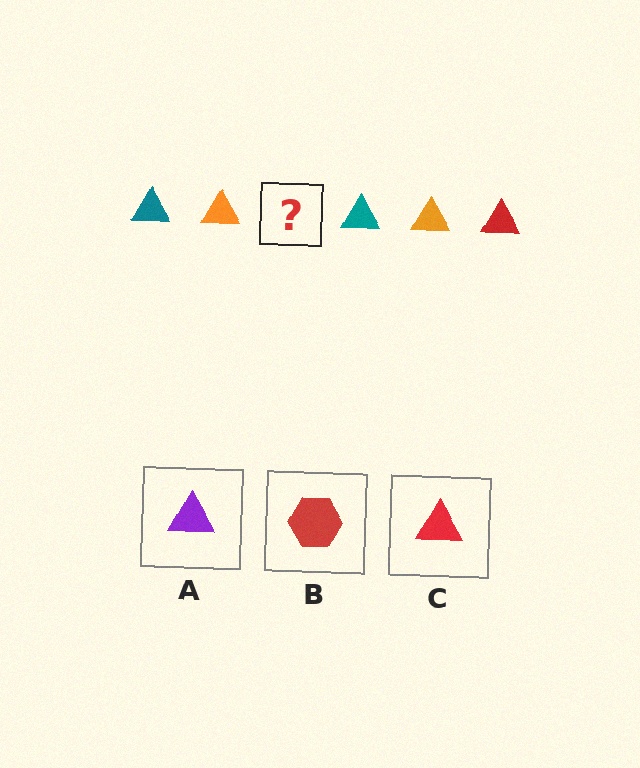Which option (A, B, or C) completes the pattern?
C.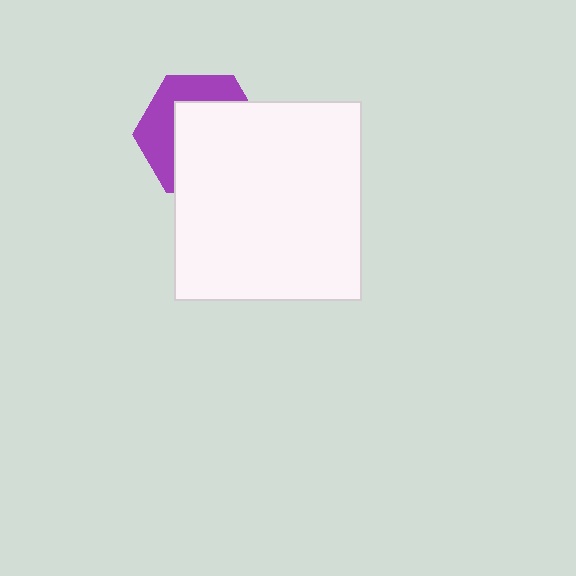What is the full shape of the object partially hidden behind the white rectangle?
The partially hidden object is a purple hexagon.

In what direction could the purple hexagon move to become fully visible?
The purple hexagon could move toward the upper-left. That would shift it out from behind the white rectangle entirely.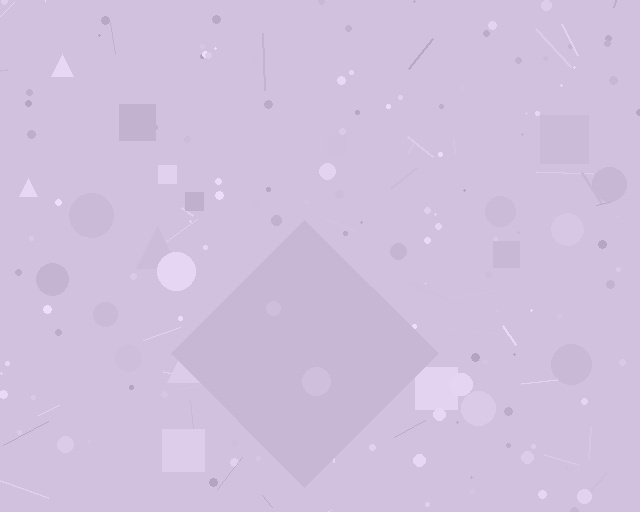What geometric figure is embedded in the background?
A diamond is embedded in the background.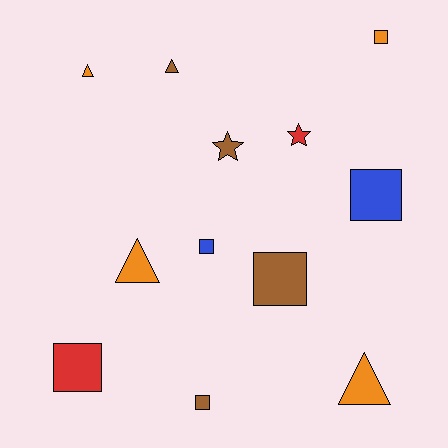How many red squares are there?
There is 1 red square.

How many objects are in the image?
There are 12 objects.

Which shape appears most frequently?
Square, with 6 objects.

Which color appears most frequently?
Orange, with 4 objects.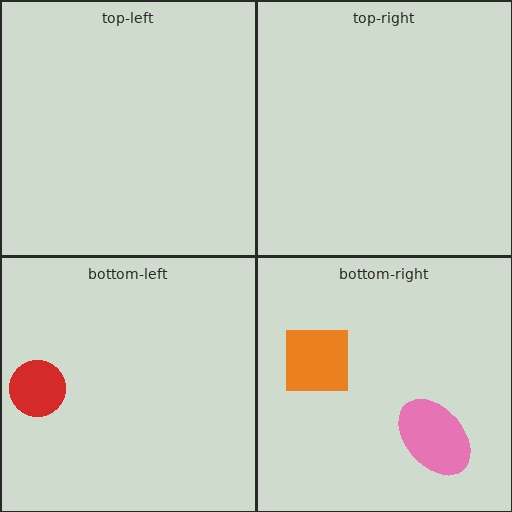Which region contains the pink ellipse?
The bottom-right region.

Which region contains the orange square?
The bottom-right region.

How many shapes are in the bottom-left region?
1.